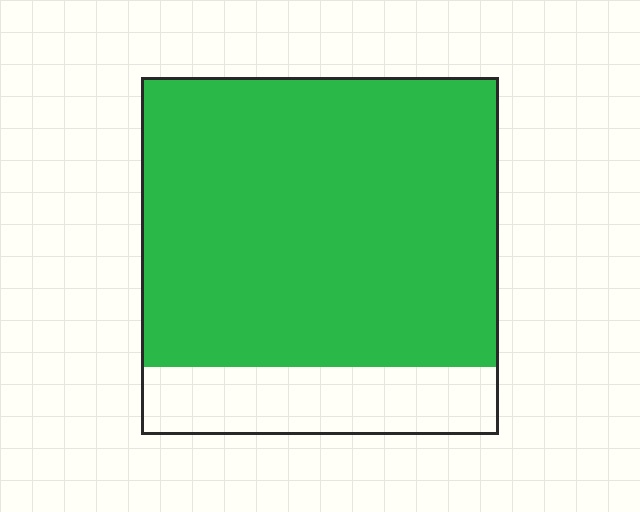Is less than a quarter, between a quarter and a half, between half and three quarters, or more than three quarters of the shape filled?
More than three quarters.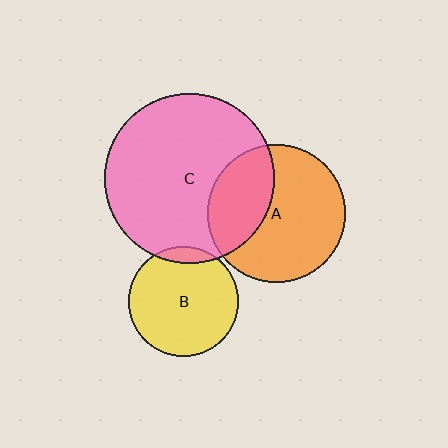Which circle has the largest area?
Circle C (pink).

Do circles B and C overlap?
Yes.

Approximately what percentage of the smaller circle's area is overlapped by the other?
Approximately 10%.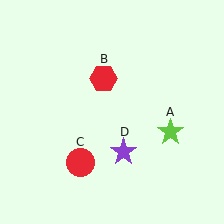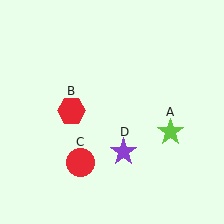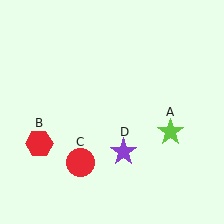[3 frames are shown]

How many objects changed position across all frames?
1 object changed position: red hexagon (object B).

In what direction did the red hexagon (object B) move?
The red hexagon (object B) moved down and to the left.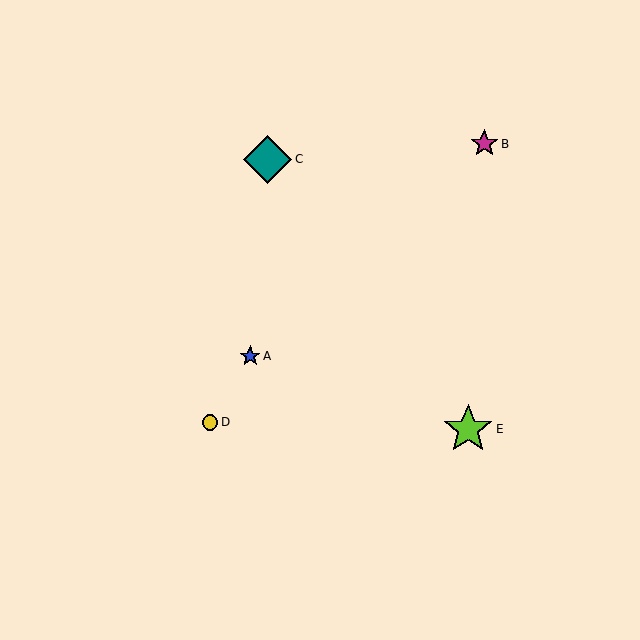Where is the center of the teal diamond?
The center of the teal diamond is at (268, 159).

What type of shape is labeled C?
Shape C is a teal diamond.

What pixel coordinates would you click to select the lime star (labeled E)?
Click at (468, 429) to select the lime star E.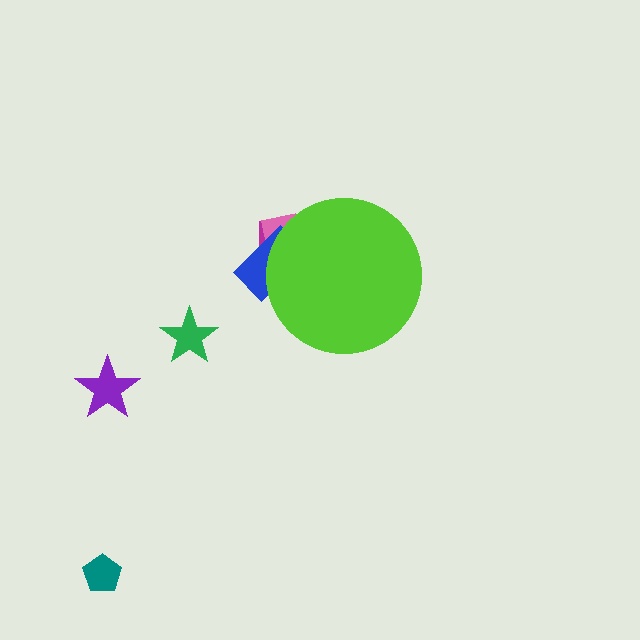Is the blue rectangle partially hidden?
Yes, the blue rectangle is partially hidden behind the lime circle.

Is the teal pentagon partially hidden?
No, the teal pentagon is fully visible.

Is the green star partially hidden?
No, the green star is fully visible.